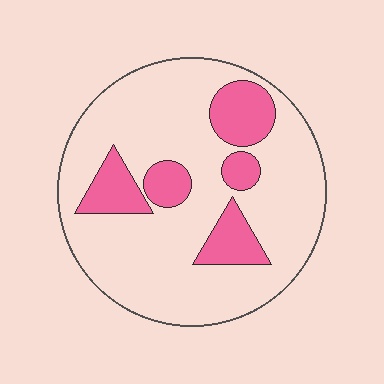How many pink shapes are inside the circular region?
5.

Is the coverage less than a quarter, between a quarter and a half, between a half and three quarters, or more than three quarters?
Less than a quarter.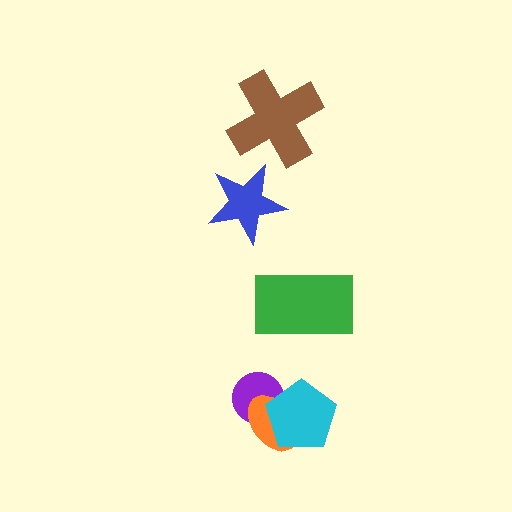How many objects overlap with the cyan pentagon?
2 objects overlap with the cyan pentagon.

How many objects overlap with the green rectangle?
0 objects overlap with the green rectangle.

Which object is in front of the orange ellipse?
The cyan pentagon is in front of the orange ellipse.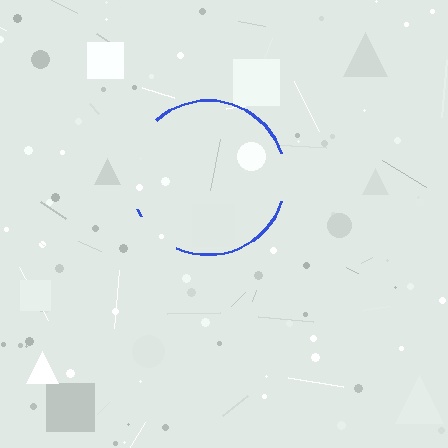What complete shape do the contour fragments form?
The contour fragments form a circle.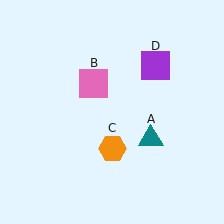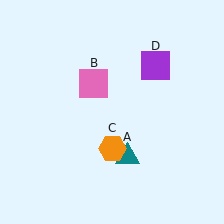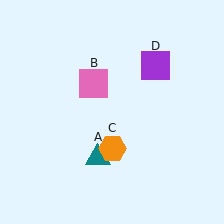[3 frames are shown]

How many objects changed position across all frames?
1 object changed position: teal triangle (object A).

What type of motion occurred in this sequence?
The teal triangle (object A) rotated clockwise around the center of the scene.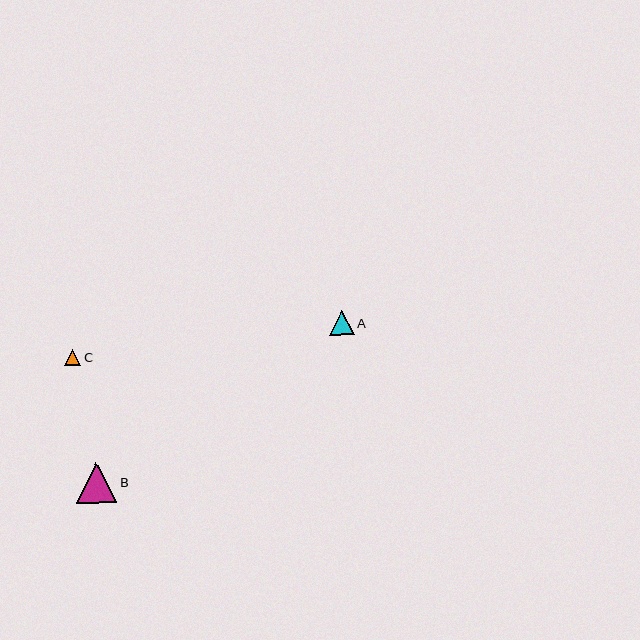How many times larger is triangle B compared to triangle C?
Triangle B is approximately 2.5 times the size of triangle C.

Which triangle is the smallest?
Triangle C is the smallest with a size of approximately 16 pixels.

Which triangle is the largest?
Triangle B is the largest with a size of approximately 41 pixels.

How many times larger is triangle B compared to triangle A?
Triangle B is approximately 1.6 times the size of triangle A.